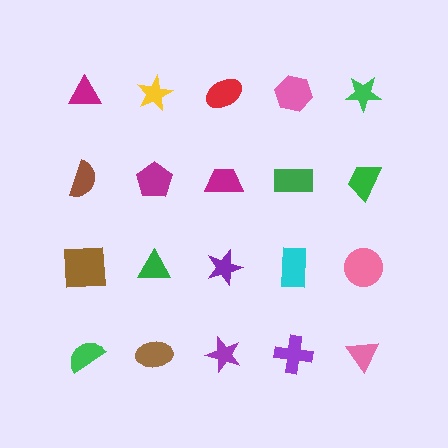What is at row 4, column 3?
A purple star.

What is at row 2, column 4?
A green rectangle.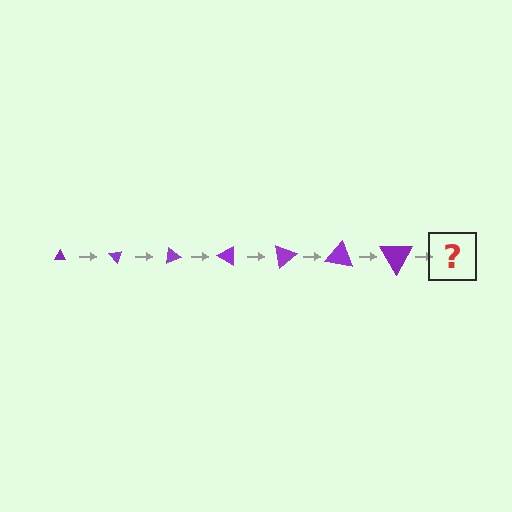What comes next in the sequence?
The next element should be a triangle, larger than the previous one and rotated 350 degrees from the start.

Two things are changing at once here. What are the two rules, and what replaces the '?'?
The two rules are that the triangle grows larger each step and it rotates 50 degrees each step. The '?' should be a triangle, larger than the previous one and rotated 350 degrees from the start.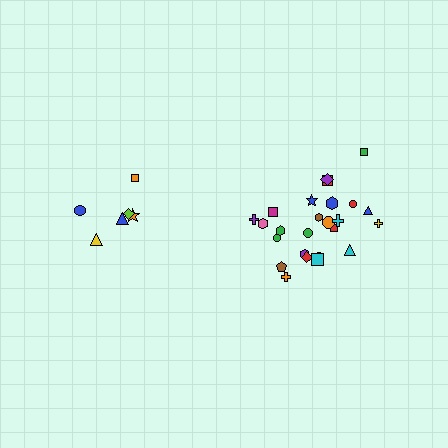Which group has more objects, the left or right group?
The right group.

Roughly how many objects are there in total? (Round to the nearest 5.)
Roughly 30 objects in total.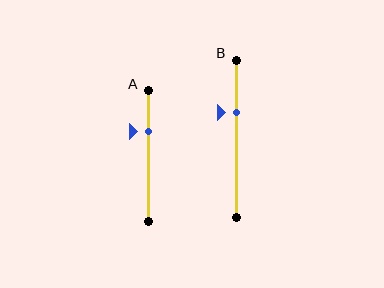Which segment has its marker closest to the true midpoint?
Segment B has its marker closest to the true midpoint.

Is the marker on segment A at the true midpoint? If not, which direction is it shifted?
No, the marker on segment A is shifted upward by about 19% of the segment length.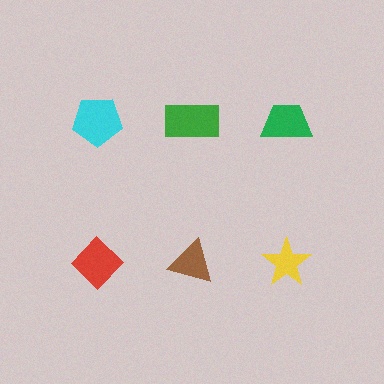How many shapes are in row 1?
3 shapes.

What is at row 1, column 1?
A cyan pentagon.